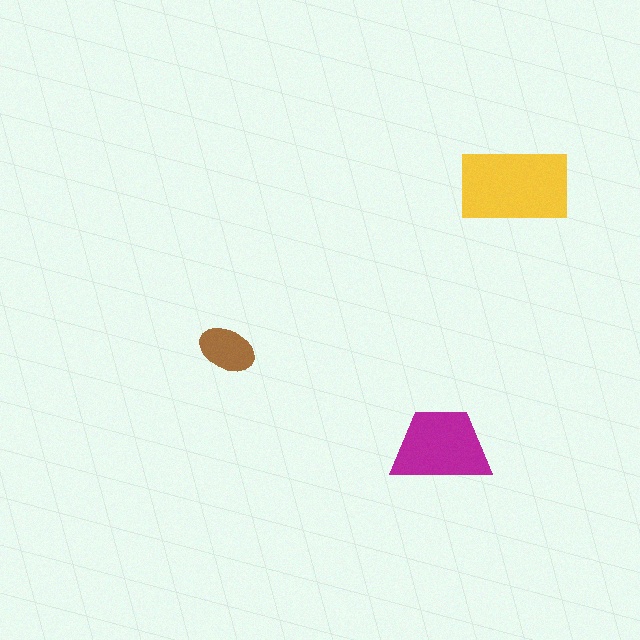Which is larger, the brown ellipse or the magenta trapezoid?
The magenta trapezoid.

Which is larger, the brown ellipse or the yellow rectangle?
The yellow rectangle.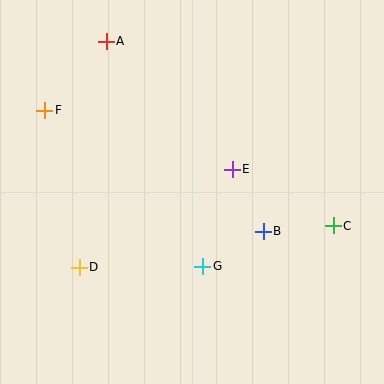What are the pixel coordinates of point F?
Point F is at (45, 110).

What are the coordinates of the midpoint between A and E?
The midpoint between A and E is at (169, 105).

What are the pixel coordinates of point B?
Point B is at (263, 231).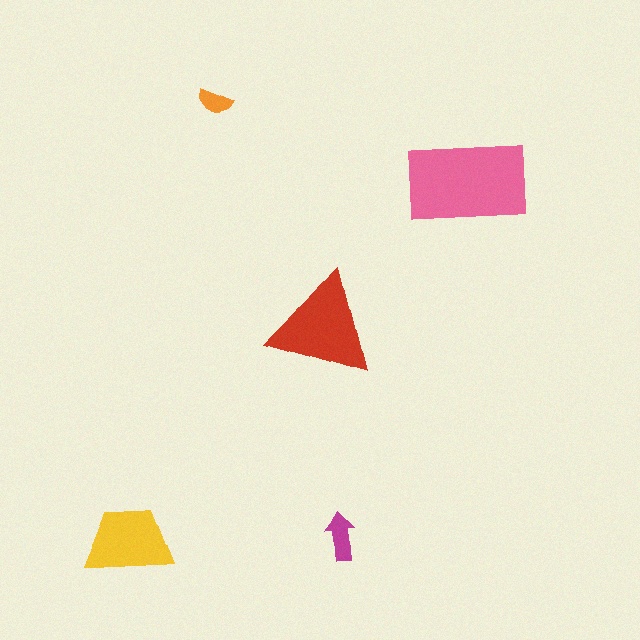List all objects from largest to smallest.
The pink rectangle, the red triangle, the yellow trapezoid, the magenta arrow, the orange semicircle.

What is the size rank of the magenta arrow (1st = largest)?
4th.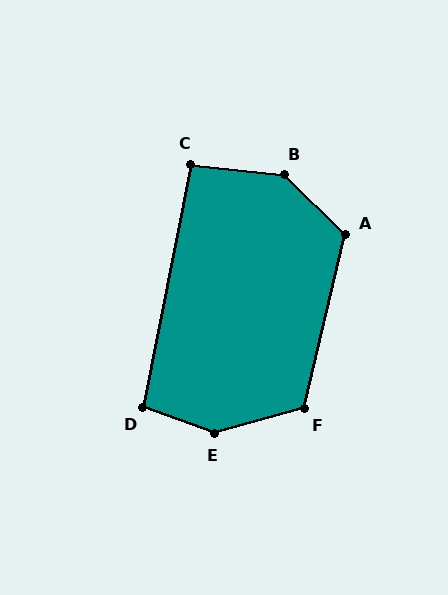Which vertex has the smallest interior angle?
C, at approximately 95 degrees.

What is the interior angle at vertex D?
Approximately 99 degrees (obtuse).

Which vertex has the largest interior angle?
E, at approximately 144 degrees.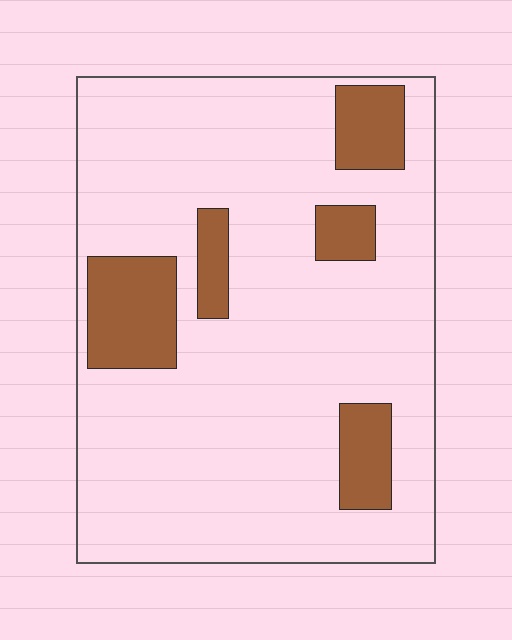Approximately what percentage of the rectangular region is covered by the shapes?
Approximately 15%.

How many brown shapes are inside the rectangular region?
5.